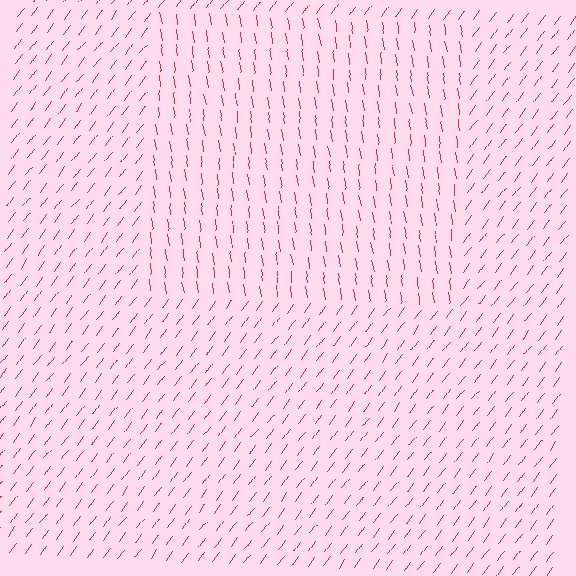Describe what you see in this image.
The image is filled with small red line segments. A rectangle region in the image has lines oriented differently from the surrounding lines, creating a visible texture boundary.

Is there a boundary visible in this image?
Yes, there is a texture boundary formed by a change in line orientation.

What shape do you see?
I see a rectangle.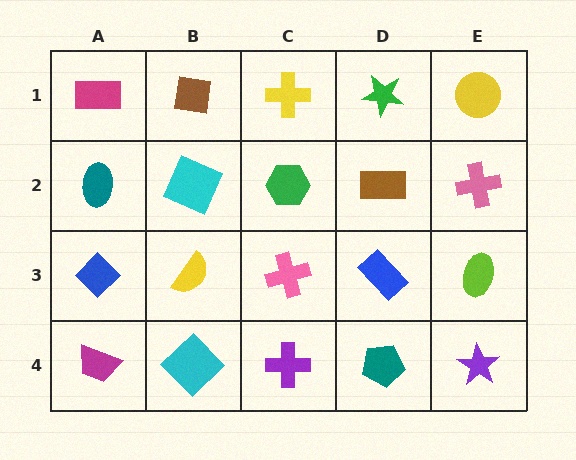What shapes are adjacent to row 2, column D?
A green star (row 1, column D), a blue rectangle (row 3, column D), a green hexagon (row 2, column C), a pink cross (row 2, column E).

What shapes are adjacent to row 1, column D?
A brown rectangle (row 2, column D), a yellow cross (row 1, column C), a yellow circle (row 1, column E).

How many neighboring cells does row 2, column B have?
4.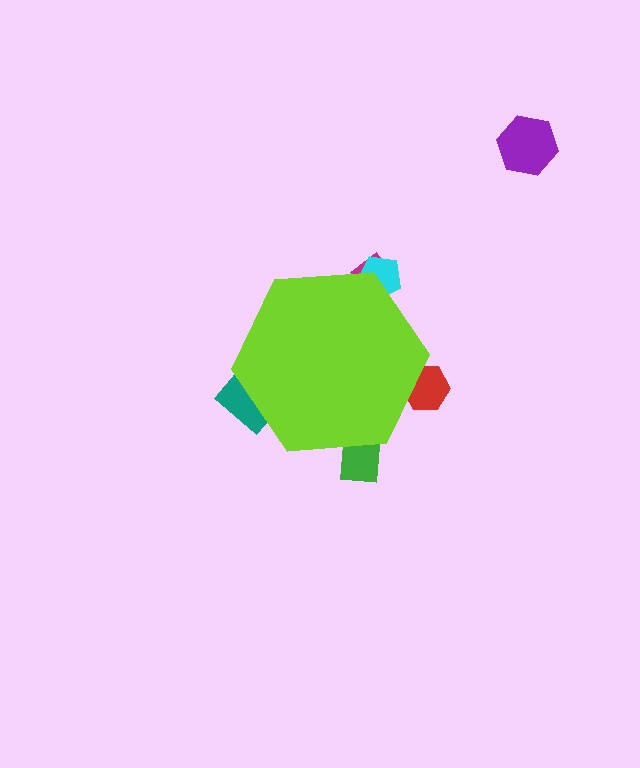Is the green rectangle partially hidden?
Yes, the green rectangle is partially hidden behind the lime hexagon.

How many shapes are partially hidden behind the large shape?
5 shapes are partially hidden.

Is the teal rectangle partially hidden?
Yes, the teal rectangle is partially hidden behind the lime hexagon.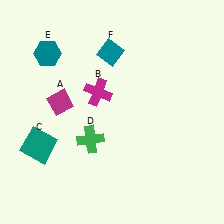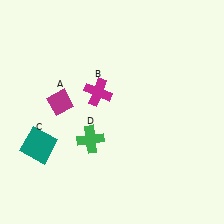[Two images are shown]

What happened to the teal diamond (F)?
The teal diamond (F) was removed in Image 2. It was in the top-left area of Image 1.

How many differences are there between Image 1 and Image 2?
There are 2 differences between the two images.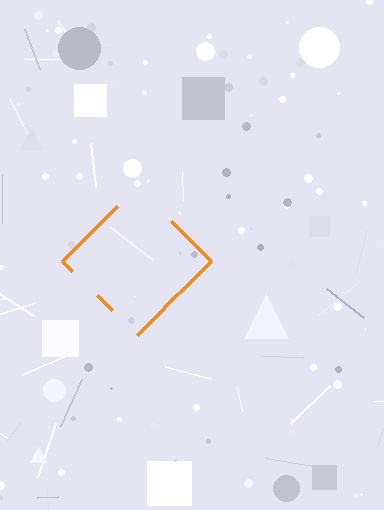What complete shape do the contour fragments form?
The contour fragments form a diamond.